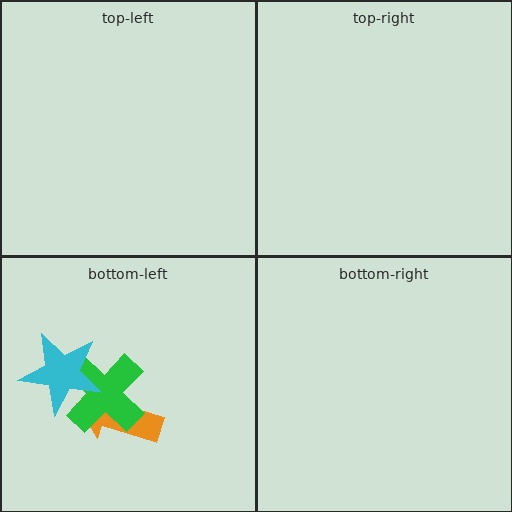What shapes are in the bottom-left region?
The orange arrow, the green cross, the cyan star.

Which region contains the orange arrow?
The bottom-left region.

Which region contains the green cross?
The bottom-left region.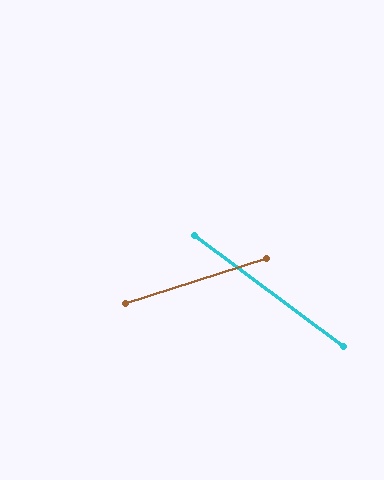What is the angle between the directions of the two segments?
Approximately 55 degrees.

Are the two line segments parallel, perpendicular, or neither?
Neither parallel nor perpendicular — they differ by about 55°.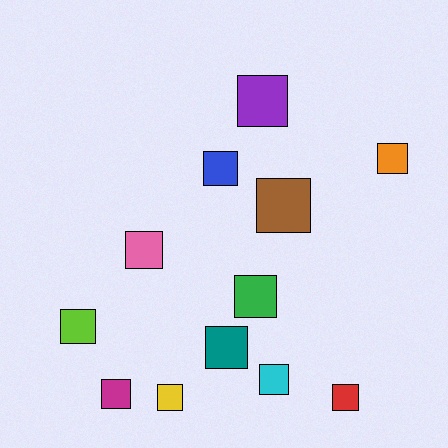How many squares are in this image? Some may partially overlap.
There are 12 squares.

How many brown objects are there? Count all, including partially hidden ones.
There is 1 brown object.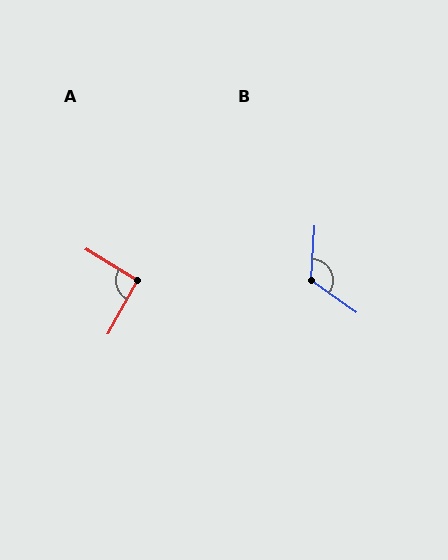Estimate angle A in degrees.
Approximately 93 degrees.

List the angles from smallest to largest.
A (93°), B (122°).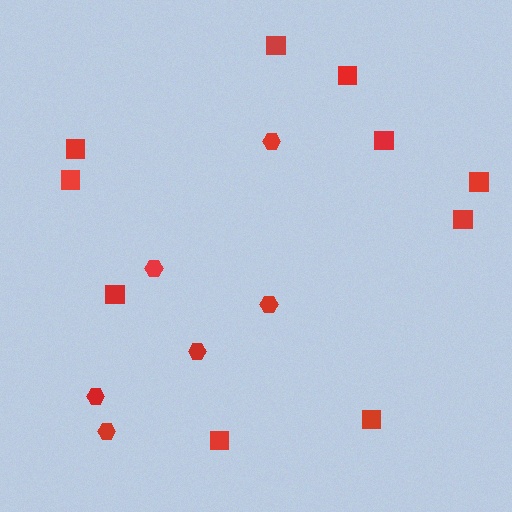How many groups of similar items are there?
There are 2 groups: one group of squares (10) and one group of hexagons (6).